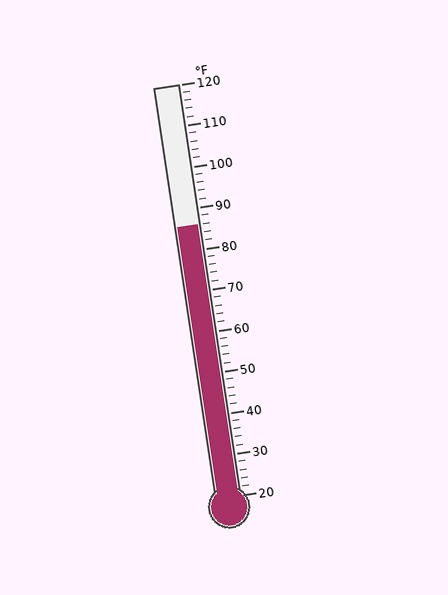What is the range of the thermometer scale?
The thermometer scale ranges from 20°F to 120°F.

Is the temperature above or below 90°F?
The temperature is below 90°F.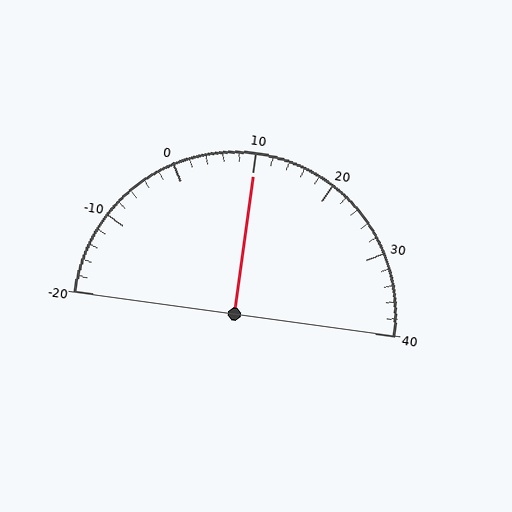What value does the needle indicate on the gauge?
The needle indicates approximately 10.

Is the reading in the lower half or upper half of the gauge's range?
The reading is in the upper half of the range (-20 to 40).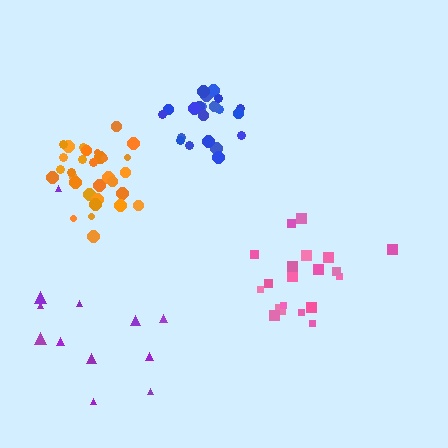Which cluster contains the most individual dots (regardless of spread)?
Orange (32).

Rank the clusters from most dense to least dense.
orange, blue, pink, purple.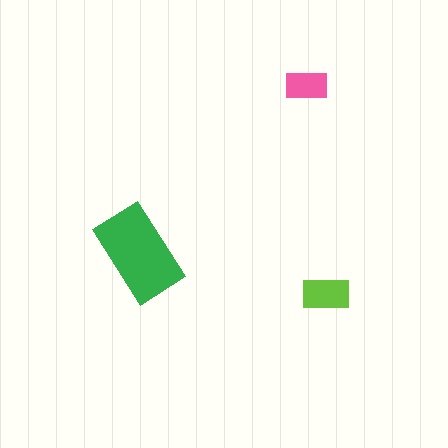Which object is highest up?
The pink rectangle is topmost.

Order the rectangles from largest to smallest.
the green one, the lime one, the pink one.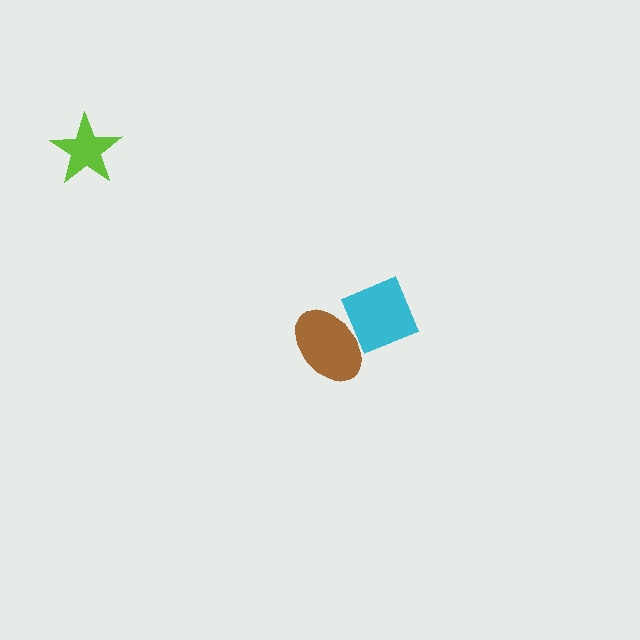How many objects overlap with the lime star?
0 objects overlap with the lime star.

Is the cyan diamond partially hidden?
Yes, it is partially covered by another shape.